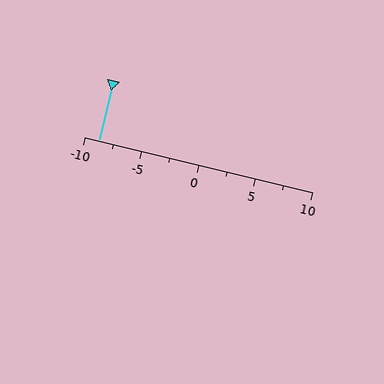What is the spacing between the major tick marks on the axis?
The major ticks are spaced 5 apart.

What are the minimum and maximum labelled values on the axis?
The axis runs from -10 to 10.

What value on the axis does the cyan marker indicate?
The marker indicates approximately -8.8.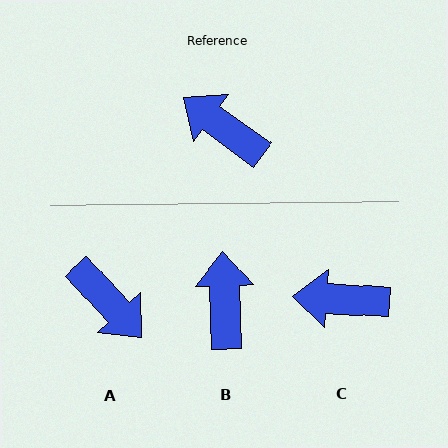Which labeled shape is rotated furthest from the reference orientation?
A, about 168 degrees away.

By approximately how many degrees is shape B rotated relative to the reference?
Approximately 52 degrees clockwise.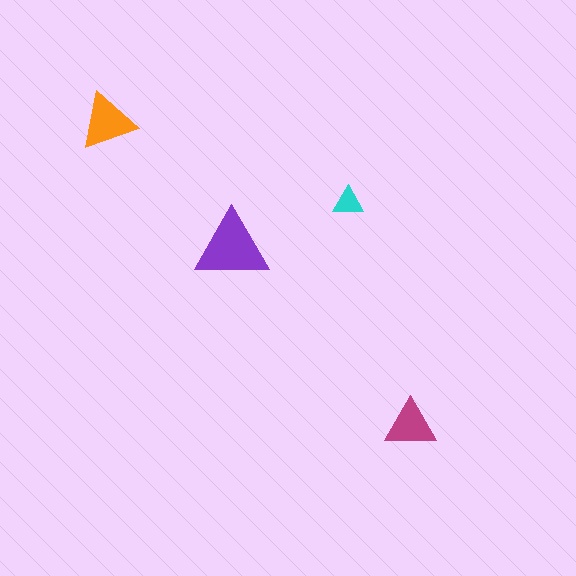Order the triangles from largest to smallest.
the purple one, the orange one, the magenta one, the cyan one.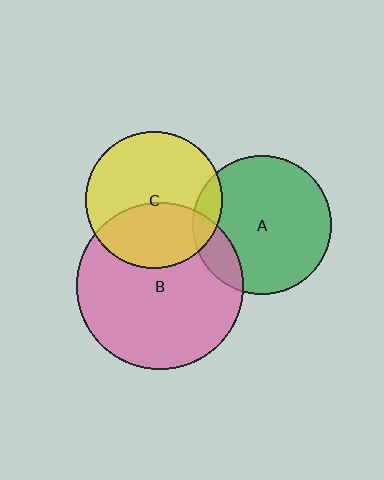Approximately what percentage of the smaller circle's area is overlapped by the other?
Approximately 40%.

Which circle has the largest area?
Circle B (pink).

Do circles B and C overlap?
Yes.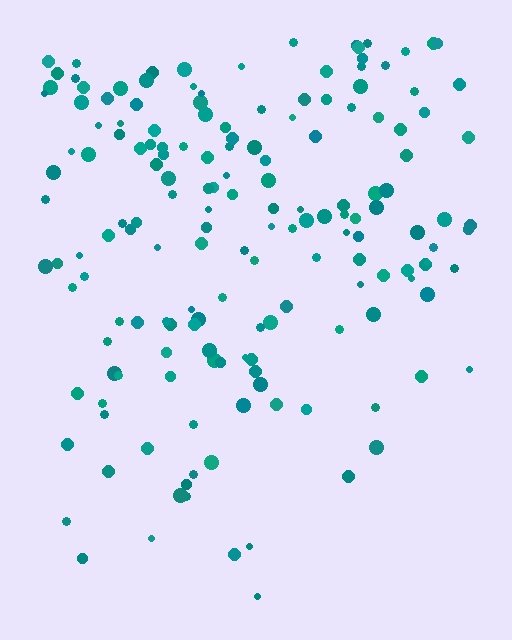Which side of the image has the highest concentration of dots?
The top.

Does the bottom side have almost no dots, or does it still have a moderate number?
Still a moderate number, just noticeably fewer than the top.